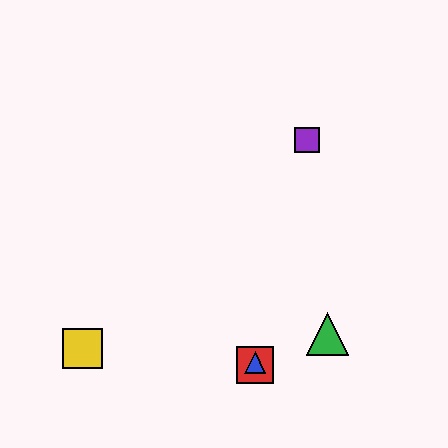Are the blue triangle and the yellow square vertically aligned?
No, the blue triangle is at x≈255 and the yellow square is at x≈82.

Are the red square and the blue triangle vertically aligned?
Yes, both are at x≈255.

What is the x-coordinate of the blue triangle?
The blue triangle is at x≈255.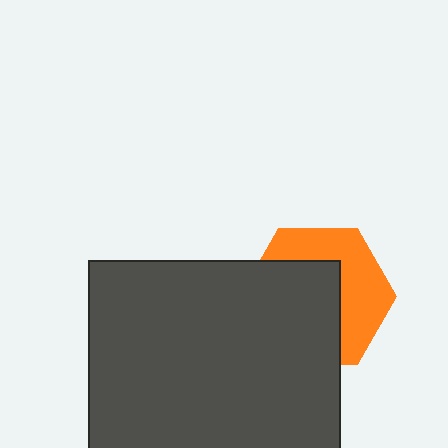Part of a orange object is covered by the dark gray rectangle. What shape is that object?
It is a hexagon.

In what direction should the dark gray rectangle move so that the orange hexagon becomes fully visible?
The dark gray rectangle should move toward the lower-left. That is the shortest direction to clear the overlap and leave the orange hexagon fully visible.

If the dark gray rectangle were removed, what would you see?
You would see the complete orange hexagon.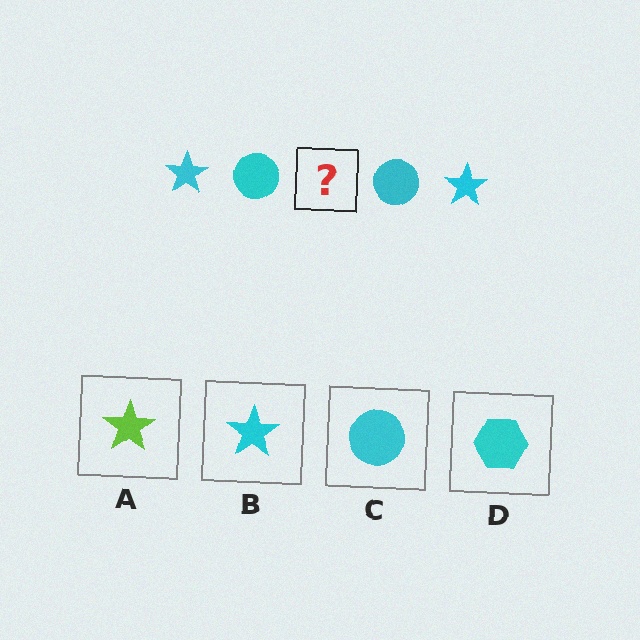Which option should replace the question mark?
Option B.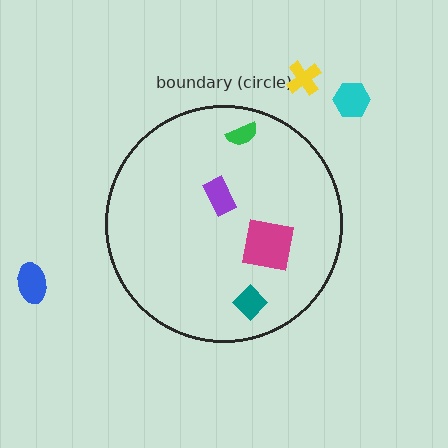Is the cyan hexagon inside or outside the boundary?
Outside.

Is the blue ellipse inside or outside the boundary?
Outside.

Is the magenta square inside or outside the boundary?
Inside.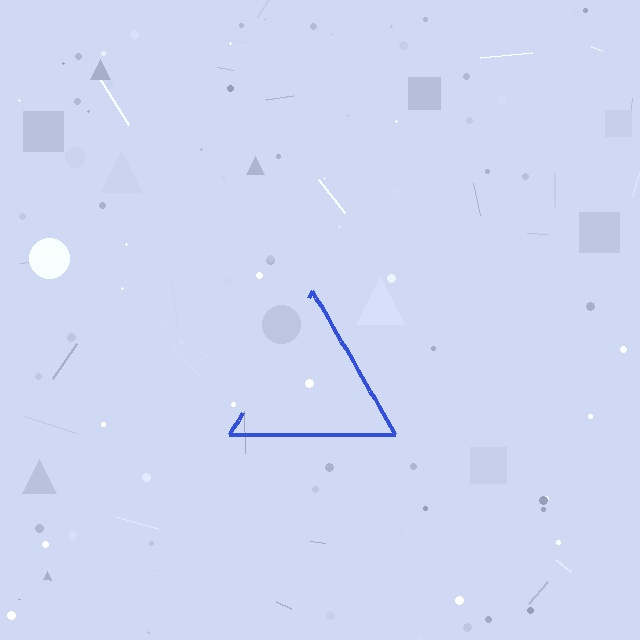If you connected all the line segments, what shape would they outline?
They would outline a triangle.